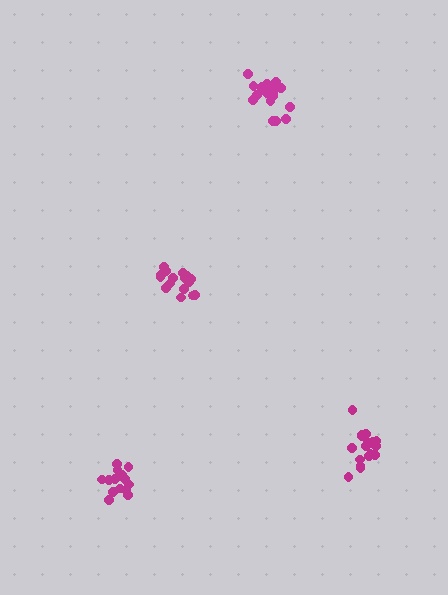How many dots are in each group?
Group 1: 17 dots, Group 2: 17 dots, Group 3: 14 dots, Group 4: 19 dots (67 total).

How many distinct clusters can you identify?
There are 4 distinct clusters.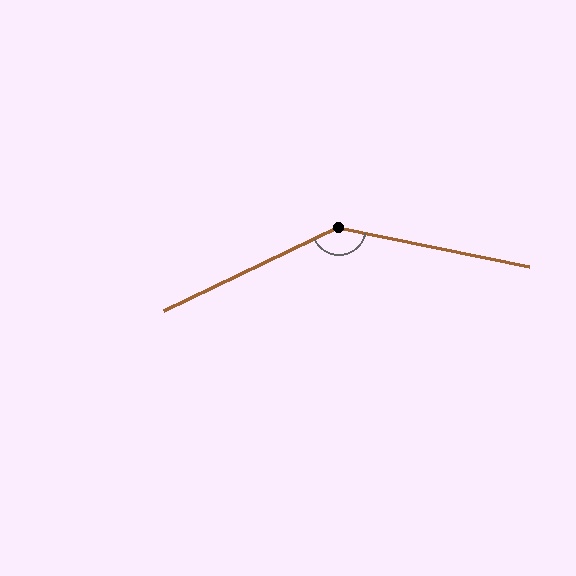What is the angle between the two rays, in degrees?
Approximately 143 degrees.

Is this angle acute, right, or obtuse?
It is obtuse.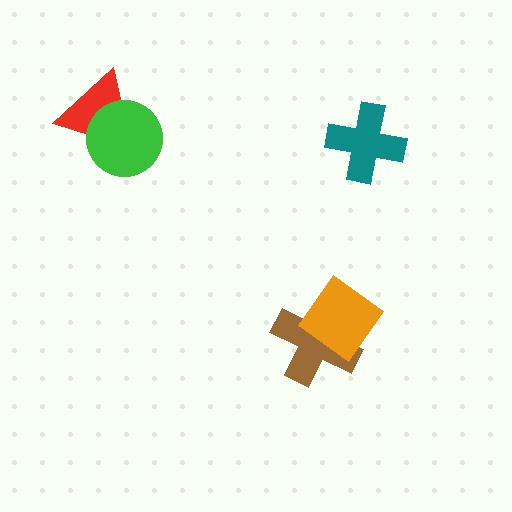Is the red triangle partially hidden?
Yes, it is partially covered by another shape.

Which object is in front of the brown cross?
The orange diamond is in front of the brown cross.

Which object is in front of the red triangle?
The green circle is in front of the red triangle.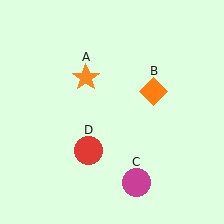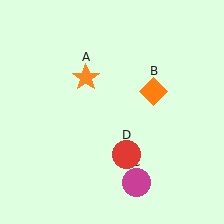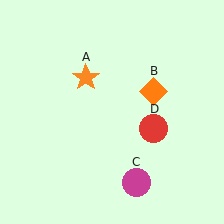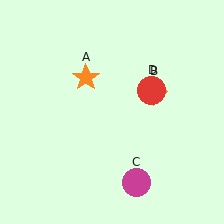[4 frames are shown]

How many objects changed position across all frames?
1 object changed position: red circle (object D).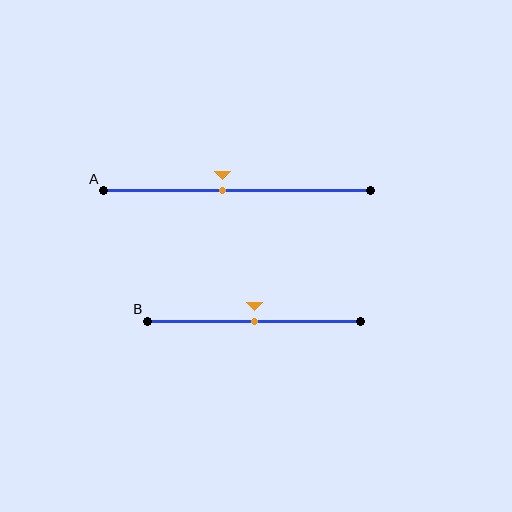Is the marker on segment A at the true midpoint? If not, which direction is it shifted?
No, the marker on segment A is shifted to the left by about 6% of the segment length.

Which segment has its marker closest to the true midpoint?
Segment B has its marker closest to the true midpoint.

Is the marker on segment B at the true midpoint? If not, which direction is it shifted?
Yes, the marker on segment B is at the true midpoint.